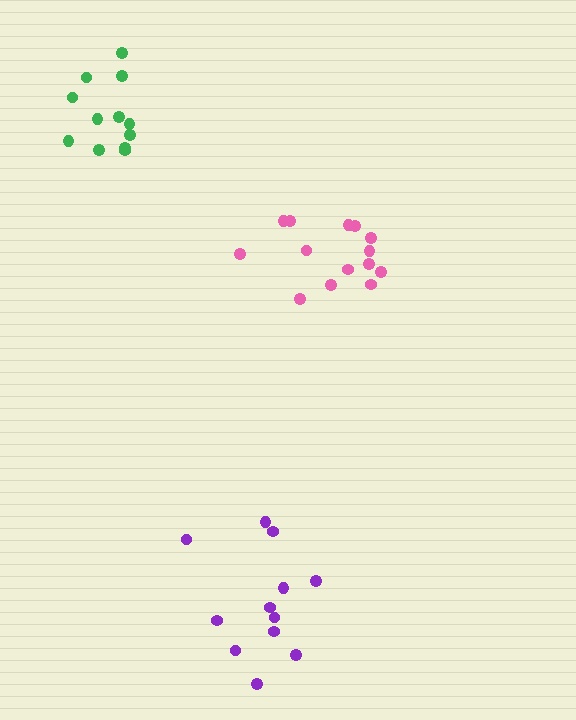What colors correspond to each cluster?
The clusters are colored: purple, green, pink.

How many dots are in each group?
Group 1: 12 dots, Group 2: 12 dots, Group 3: 14 dots (38 total).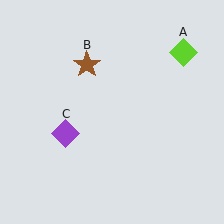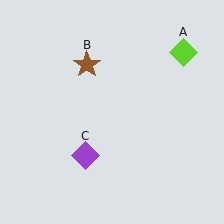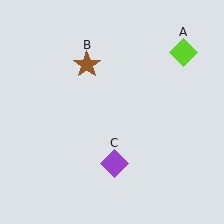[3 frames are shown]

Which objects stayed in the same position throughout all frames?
Lime diamond (object A) and brown star (object B) remained stationary.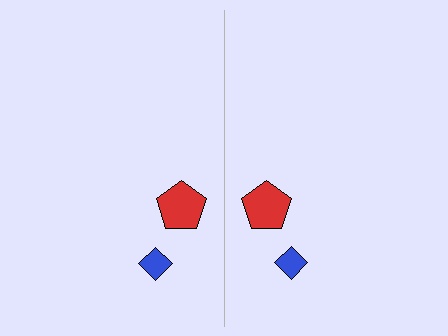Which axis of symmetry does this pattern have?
The pattern has a vertical axis of symmetry running through the center of the image.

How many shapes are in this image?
There are 4 shapes in this image.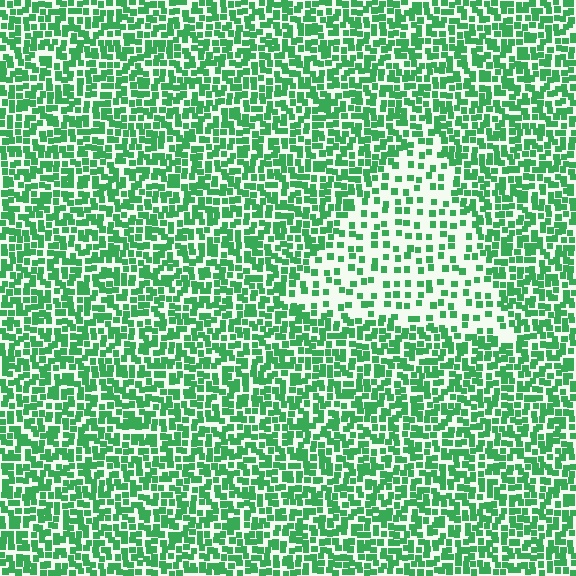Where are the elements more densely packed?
The elements are more densely packed outside the triangle boundary.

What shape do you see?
I see a triangle.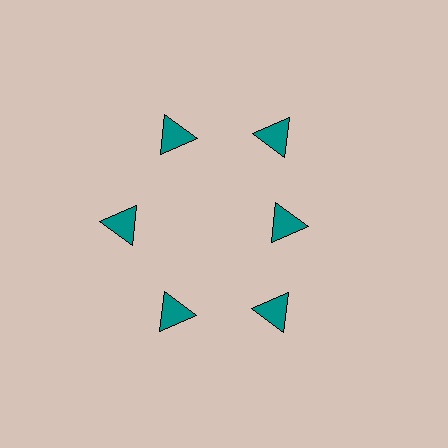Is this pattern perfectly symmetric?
No. The 6 teal triangles are arranged in a ring, but one element near the 3 o'clock position is pulled inward toward the center, breaking the 6-fold rotational symmetry.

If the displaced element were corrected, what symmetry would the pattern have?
It would have 6-fold rotational symmetry — the pattern would map onto itself every 60 degrees.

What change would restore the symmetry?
The symmetry would be restored by moving it outward, back onto the ring so that all 6 triangles sit at equal angles and equal distance from the center.